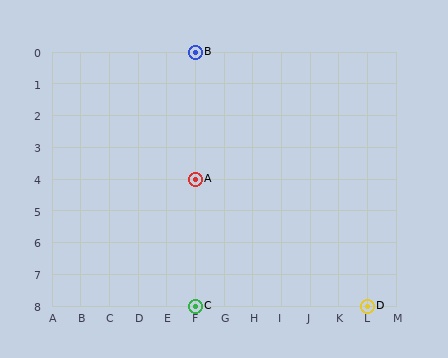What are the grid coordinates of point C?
Point C is at grid coordinates (F, 8).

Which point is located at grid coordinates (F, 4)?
Point A is at (F, 4).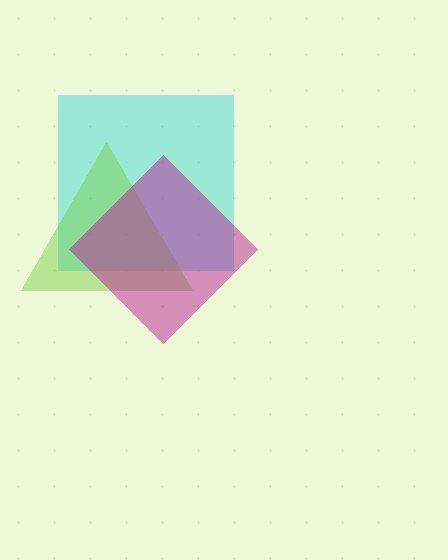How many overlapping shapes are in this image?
There are 3 overlapping shapes in the image.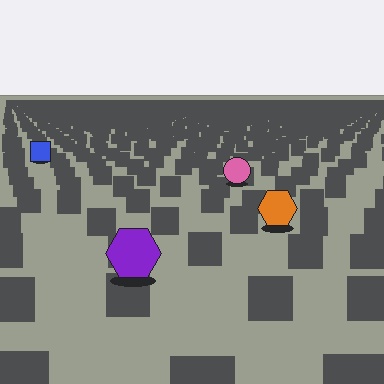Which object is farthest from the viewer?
The blue square is farthest from the viewer. It appears smaller and the ground texture around it is denser.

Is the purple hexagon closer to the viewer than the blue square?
Yes. The purple hexagon is closer — you can tell from the texture gradient: the ground texture is coarser near it.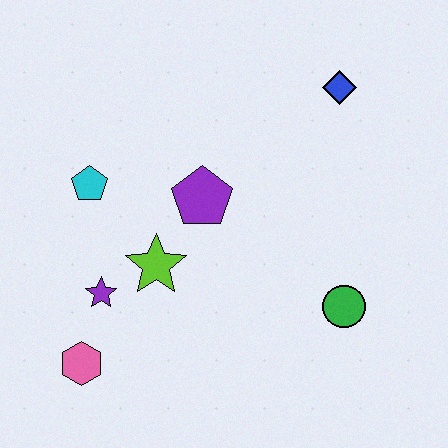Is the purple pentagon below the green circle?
No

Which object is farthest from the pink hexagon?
The blue diamond is farthest from the pink hexagon.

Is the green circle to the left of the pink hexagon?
No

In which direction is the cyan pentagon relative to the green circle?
The cyan pentagon is to the left of the green circle.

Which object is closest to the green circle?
The purple pentagon is closest to the green circle.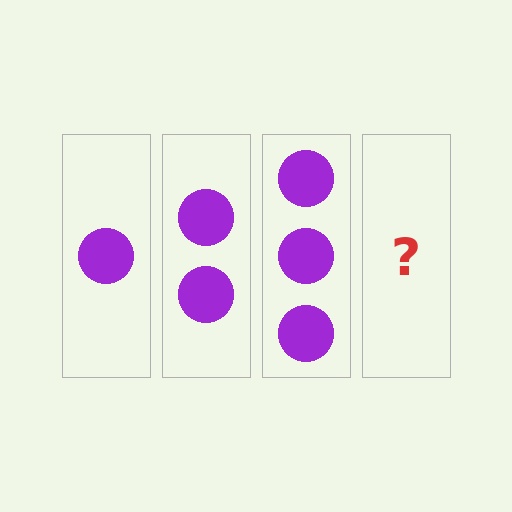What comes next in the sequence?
The next element should be 4 circles.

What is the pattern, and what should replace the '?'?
The pattern is that each step adds one more circle. The '?' should be 4 circles.